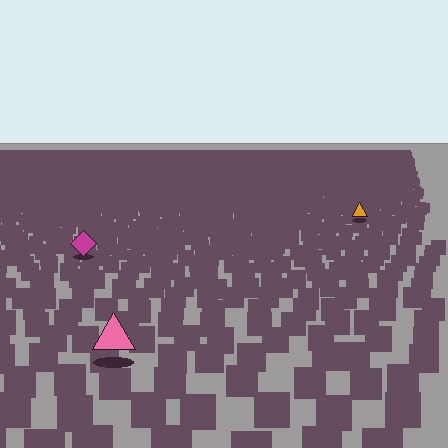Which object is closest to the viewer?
The pink triangle is closest. The texture marks near it are larger and more spread out.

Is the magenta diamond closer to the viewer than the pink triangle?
No. The pink triangle is closer — you can tell from the texture gradient: the ground texture is coarser near it.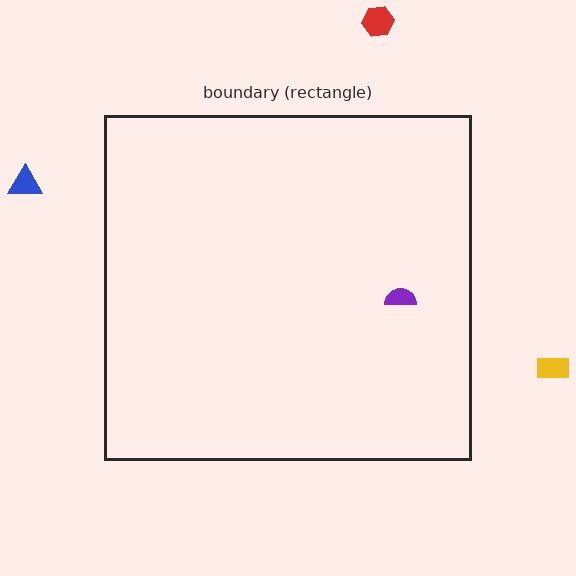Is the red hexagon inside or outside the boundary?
Outside.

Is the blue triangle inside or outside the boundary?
Outside.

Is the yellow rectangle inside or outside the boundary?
Outside.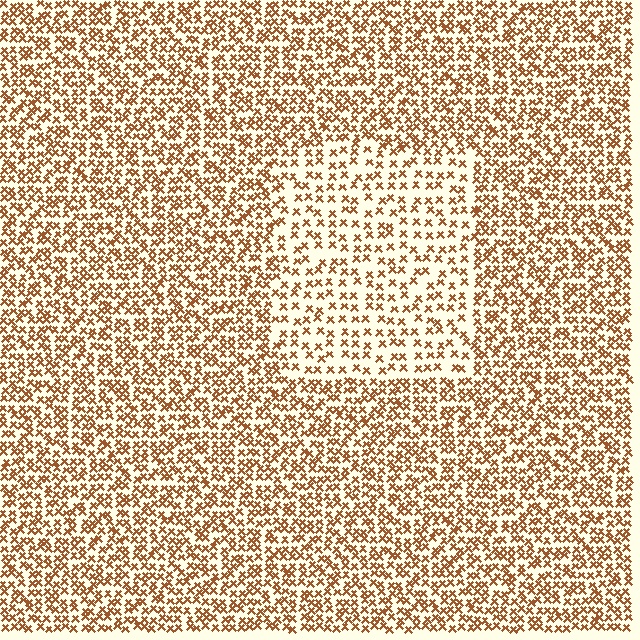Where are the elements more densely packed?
The elements are more densely packed outside the rectangle boundary.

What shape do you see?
I see a rectangle.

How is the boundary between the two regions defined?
The boundary is defined by a change in element density (approximately 1.9x ratio). All elements are the same color, size, and shape.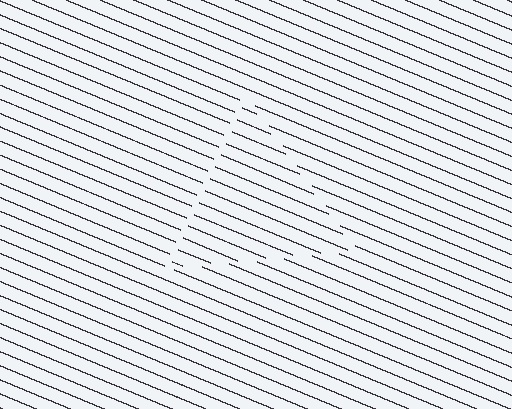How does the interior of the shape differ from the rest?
The interior of the shape contains the same grating, shifted by half a period — the contour is defined by the phase discontinuity where line-ends from the inner and outer gratings abut.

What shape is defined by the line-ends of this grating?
An illusory triangle. The interior of the shape contains the same grating, shifted by half a period — the contour is defined by the phase discontinuity where line-ends from the inner and outer gratings abut.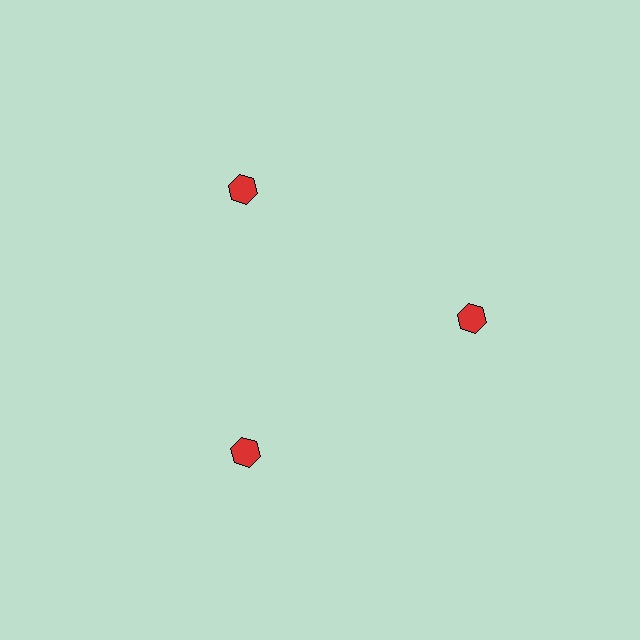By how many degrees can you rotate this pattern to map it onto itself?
The pattern maps onto itself every 120 degrees of rotation.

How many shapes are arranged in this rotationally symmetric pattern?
There are 3 shapes, arranged in 3 groups of 1.